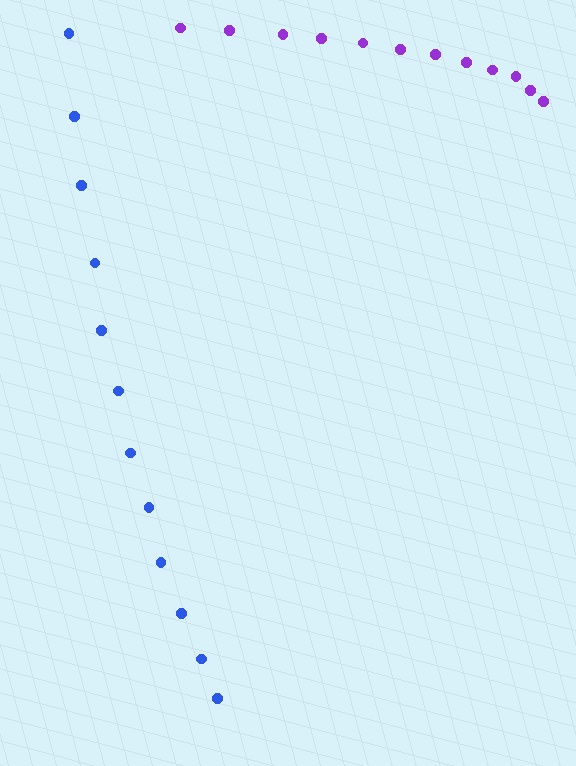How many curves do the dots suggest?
There are 2 distinct paths.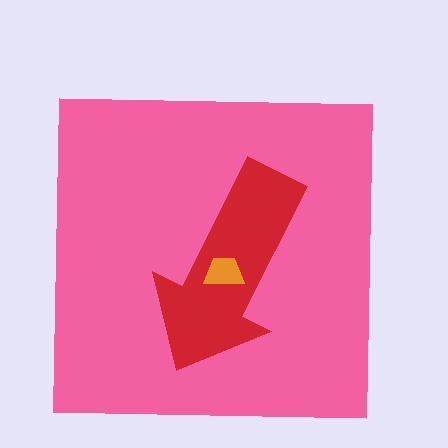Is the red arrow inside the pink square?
Yes.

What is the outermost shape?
The pink square.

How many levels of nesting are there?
3.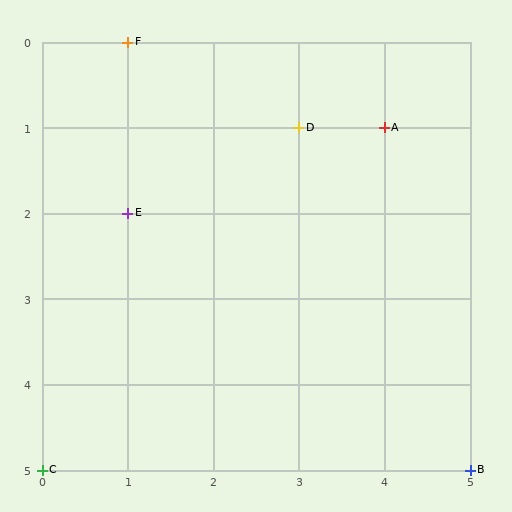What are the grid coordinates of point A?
Point A is at grid coordinates (4, 1).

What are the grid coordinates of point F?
Point F is at grid coordinates (1, 0).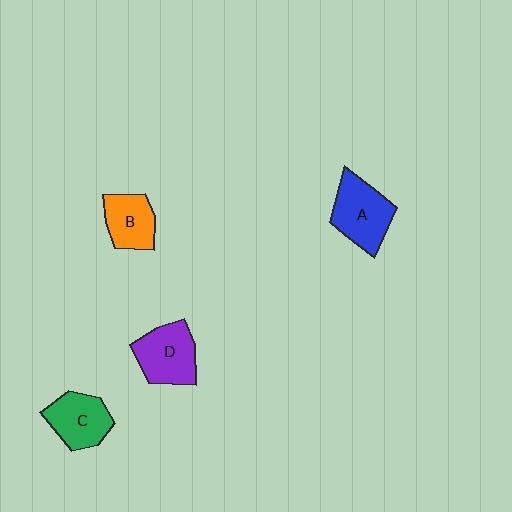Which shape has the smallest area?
Shape B (orange).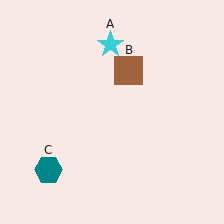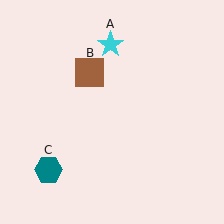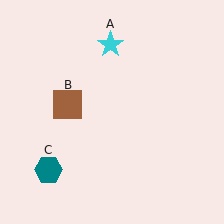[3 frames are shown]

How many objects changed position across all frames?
1 object changed position: brown square (object B).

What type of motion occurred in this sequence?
The brown square (object B) rotated counterclockwise around the center of the scene.